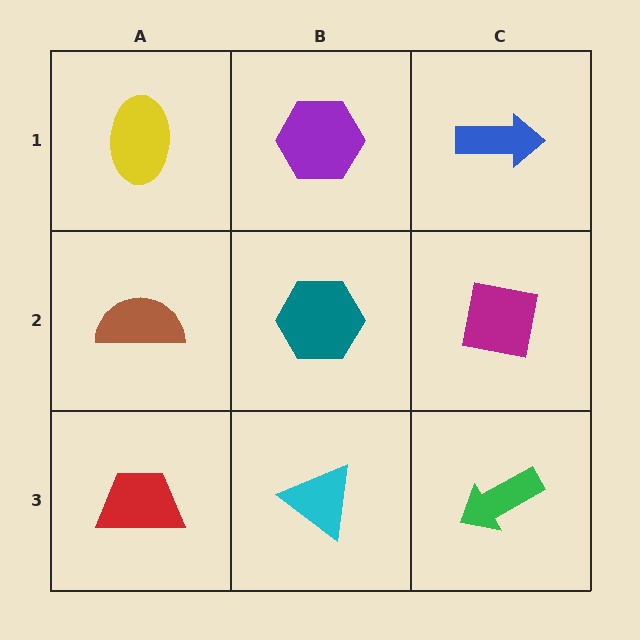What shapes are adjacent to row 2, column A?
A yellow ellipse (row 1, column A), a red trapezoid (row 3, column A), a teal hexagon (row 2, column B).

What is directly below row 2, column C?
A green arrow.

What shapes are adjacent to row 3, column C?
A magenta square (row 2, column C), a cyan triangle (row 3, column B).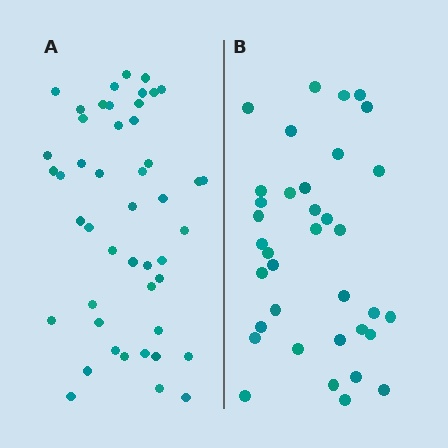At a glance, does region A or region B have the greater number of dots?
Region A (the left region) has more dots.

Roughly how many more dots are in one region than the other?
Region A has roughly 12 or so more dots than region B.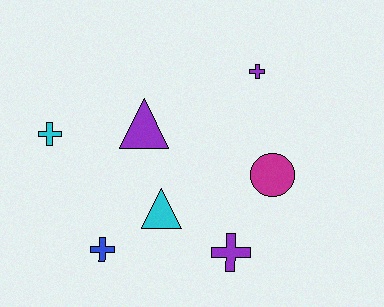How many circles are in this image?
There is 1 circle.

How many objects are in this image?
There are 7 objects.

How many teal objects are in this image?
There are no teal objects.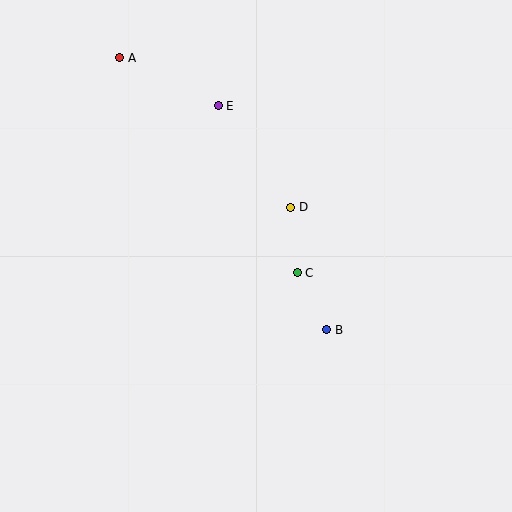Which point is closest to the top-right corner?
Point D is closest to the top-right corner.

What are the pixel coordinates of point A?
Point A is at (120, 58).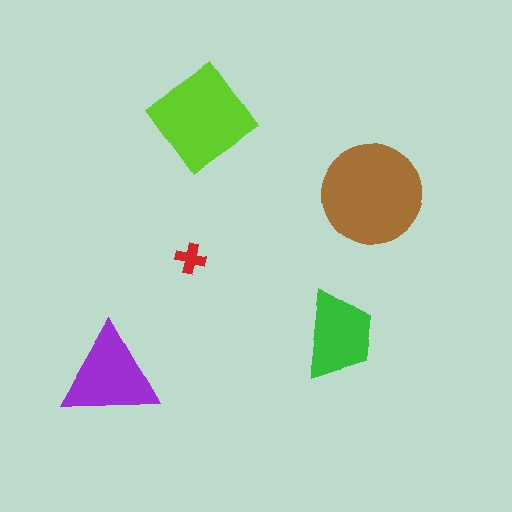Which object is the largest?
The brown circle.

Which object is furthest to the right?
The brown circle is rightmost.